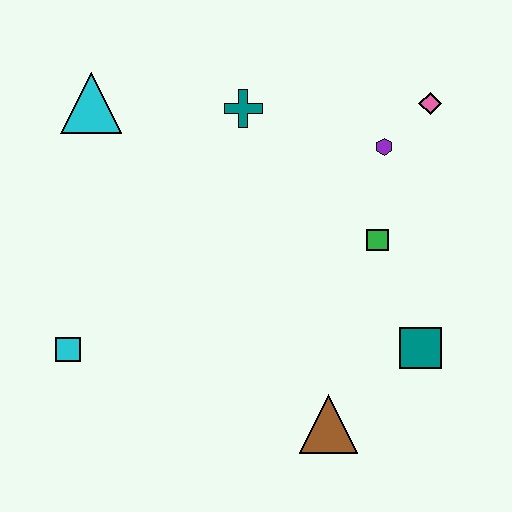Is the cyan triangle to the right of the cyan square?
Yes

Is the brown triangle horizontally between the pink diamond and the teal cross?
Yes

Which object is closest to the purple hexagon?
The pink diamond is closest to the purple hexagon.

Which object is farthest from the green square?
The cyan square is farthest from the green square.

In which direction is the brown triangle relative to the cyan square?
The brown triangle is to the right of the cyan square.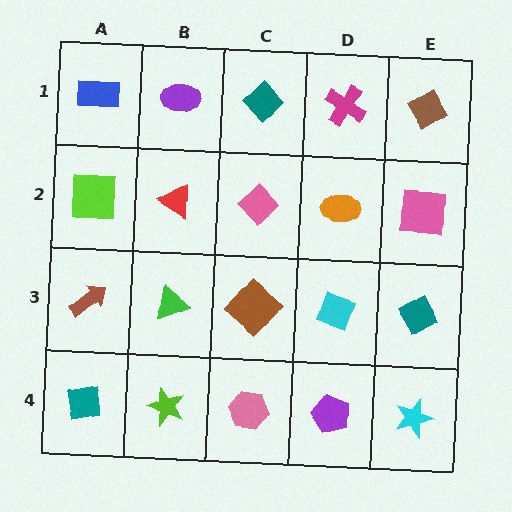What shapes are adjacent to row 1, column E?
A pink square (row 2, column E), a magenta cross (row 1, column D).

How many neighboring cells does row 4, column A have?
2.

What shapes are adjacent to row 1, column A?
A lime square (row 2, column A), a purple ellipse (row 1, column B).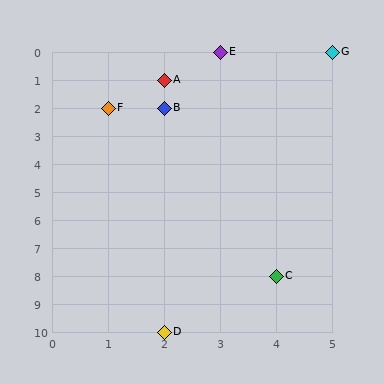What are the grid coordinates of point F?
Point F is at grid coordinates (1, 2).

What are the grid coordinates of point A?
Point A is at grid coordinates (2, 1).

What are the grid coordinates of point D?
Point D is at grid coordinates (2, 10).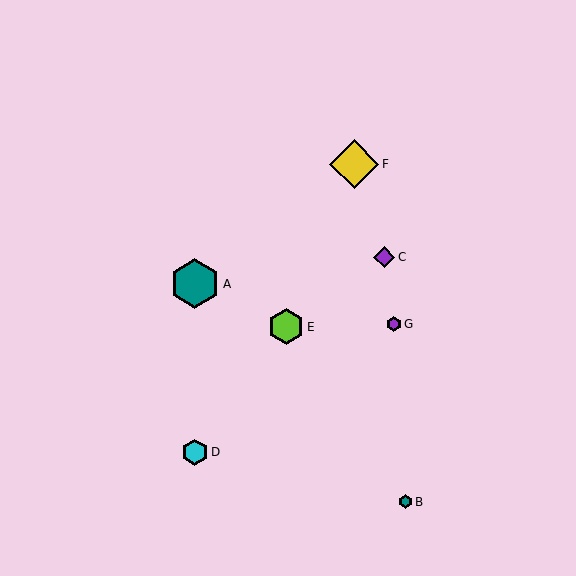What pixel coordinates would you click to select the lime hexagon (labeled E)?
Click at (286, 327) to select the lime hexagon E.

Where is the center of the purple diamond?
The center of the purple diamond is at (384, 257).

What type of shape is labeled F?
Shape F is a yellow diamond.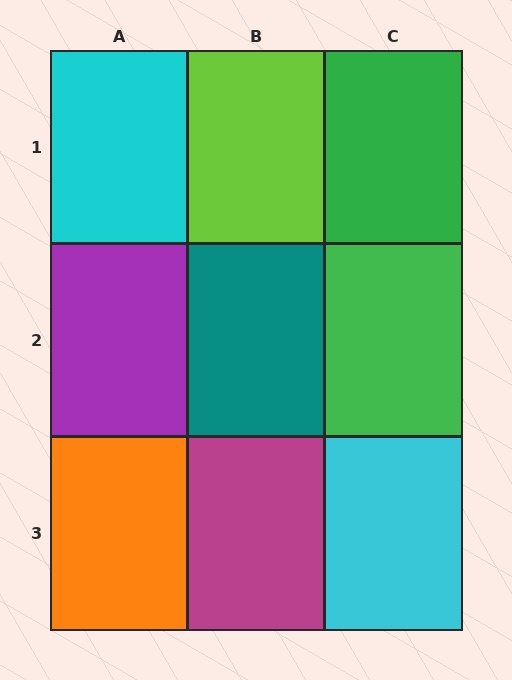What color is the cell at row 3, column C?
Cyan.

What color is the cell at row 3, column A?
Orange.